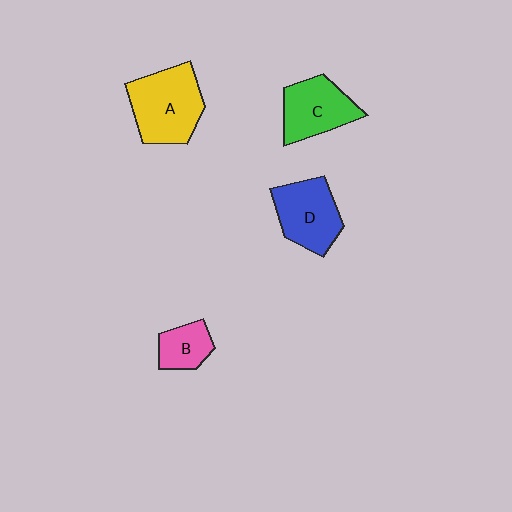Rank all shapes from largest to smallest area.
From largest to smallest: A (yellow), D (blue), C (green), B (pink).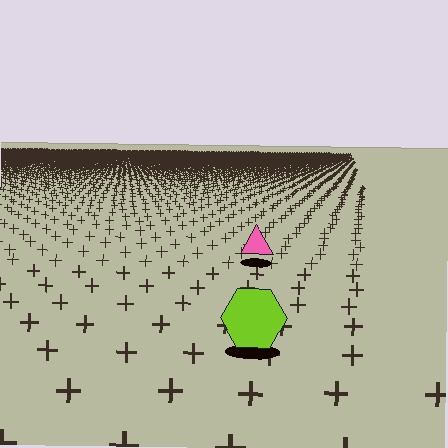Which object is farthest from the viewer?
The pink triangle is farthest from the viewer. It appears smaller and the ground texture around it is denser.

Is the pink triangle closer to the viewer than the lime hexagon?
No. The lime hexagon is closer — you can tell from the texture gradient: the ground texture is coarser near it.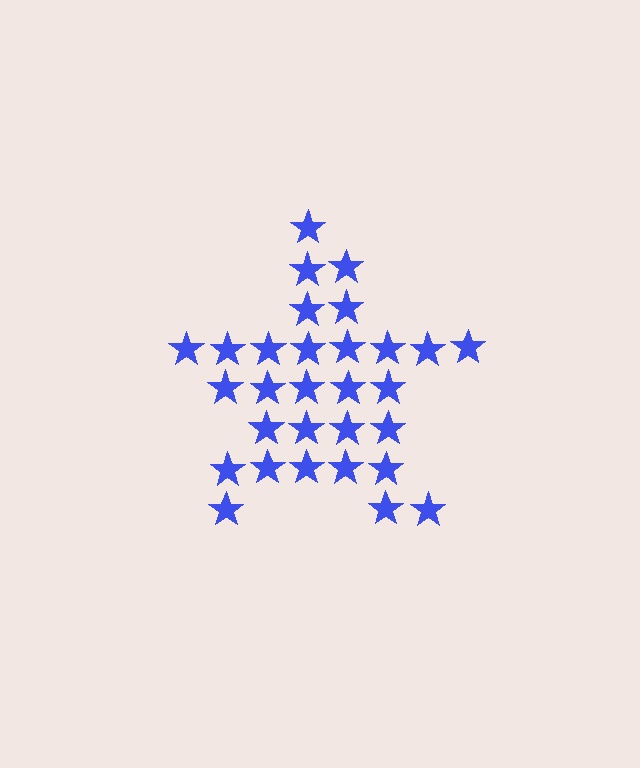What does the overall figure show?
The overall figure shows a star.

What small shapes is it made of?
It is made of small stars.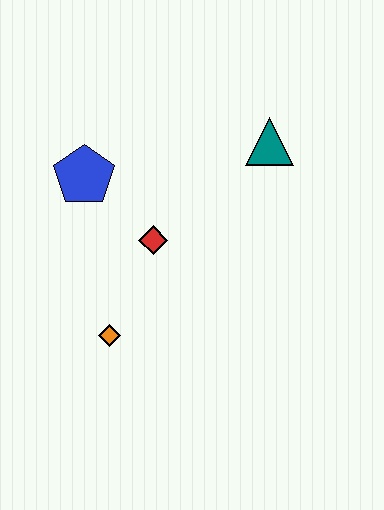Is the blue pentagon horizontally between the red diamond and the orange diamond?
No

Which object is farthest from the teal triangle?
The orange diamond is farthest from the teal triangle.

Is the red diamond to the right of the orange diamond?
Yes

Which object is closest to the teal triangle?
The red diamond is closest to the teal triangle.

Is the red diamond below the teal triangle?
Yes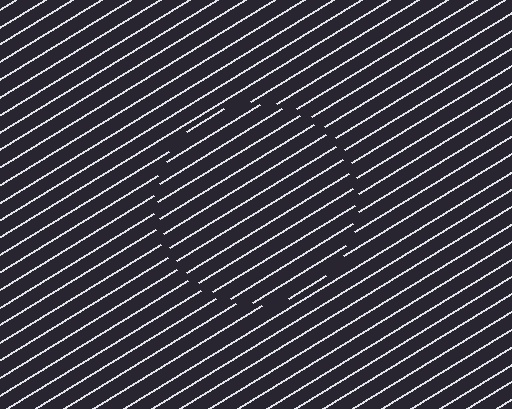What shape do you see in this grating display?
An illusory circle. The interior of the shape contains the same grating, shifted by half a period — the contour is defined by the phase discontinuity where line-ends from the inner and outer gratings abut.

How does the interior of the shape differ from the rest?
The interior of the shape contains the same grating, shifted by half a period — the contour is defined by the phase discontinuity where line-ends from the inner and outer gratings abut.